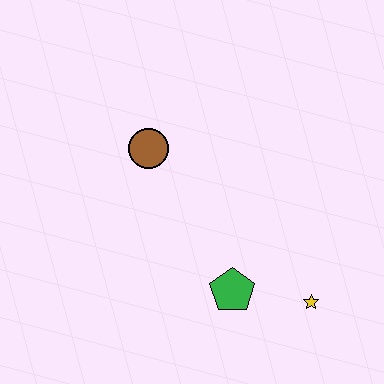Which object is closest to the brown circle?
The green pentagon is closest to the brown circle.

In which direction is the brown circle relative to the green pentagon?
The brown circle is above the green pentagon.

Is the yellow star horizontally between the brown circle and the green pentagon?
No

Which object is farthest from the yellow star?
The brown circle is farthest from the yellow star.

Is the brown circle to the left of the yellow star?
Yes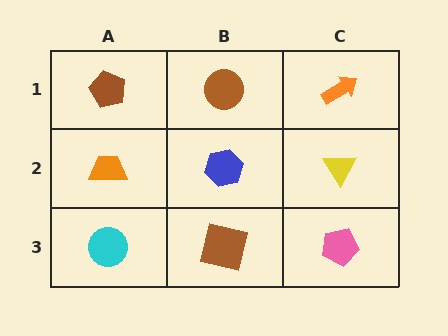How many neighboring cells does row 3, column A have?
2.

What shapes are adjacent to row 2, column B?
A brown circle (row 1, column B), a brown square (row 3, column B), an orange trapezoid (row 2, column A), a yellow triangle (row 2, column C).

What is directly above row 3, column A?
An orange trapezoid.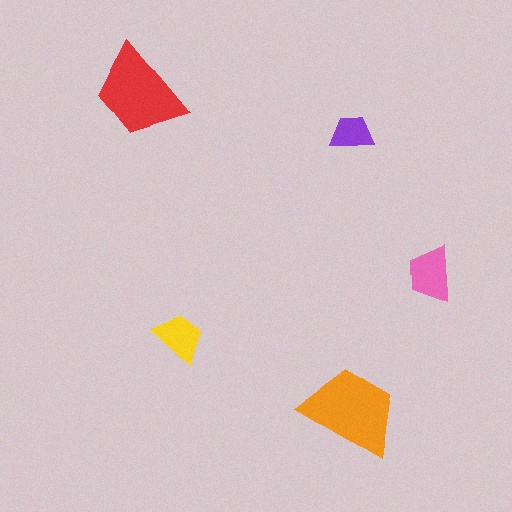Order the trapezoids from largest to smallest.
the orange one, the red one, the pink one, the yellow one, the purple one.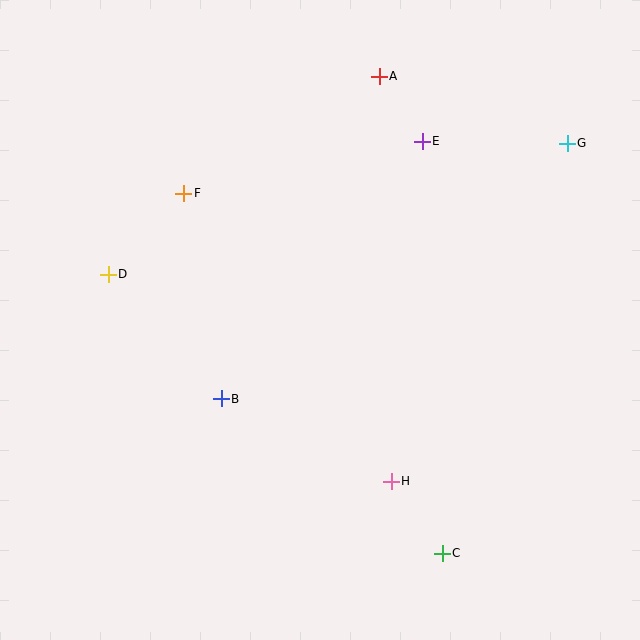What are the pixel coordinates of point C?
Point C is at (442, 553).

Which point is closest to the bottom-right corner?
Point C is closest to the bottom-right corner.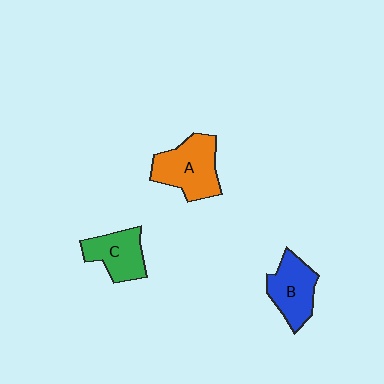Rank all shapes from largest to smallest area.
From largest to smallest: A (orange), B (blue), C (green).